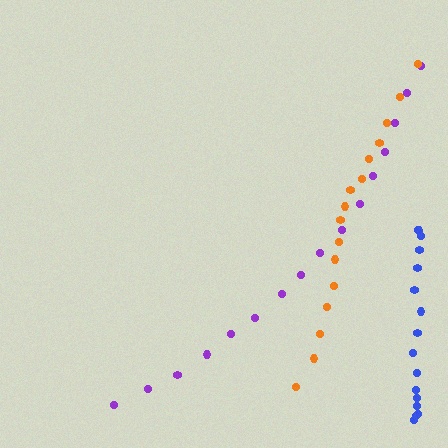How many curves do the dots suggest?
There are 3 distinct paths.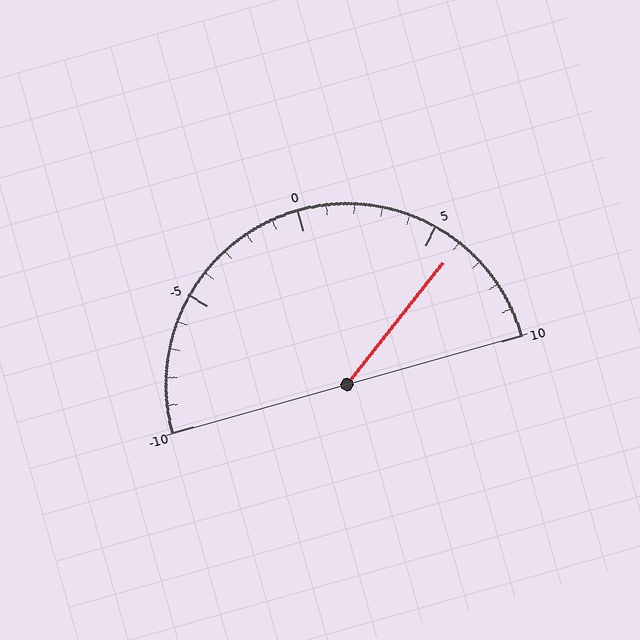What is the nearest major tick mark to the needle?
The nearest major tick mark is 5.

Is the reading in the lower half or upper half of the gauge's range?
The reading is in the upper half of the range (-10 to 10).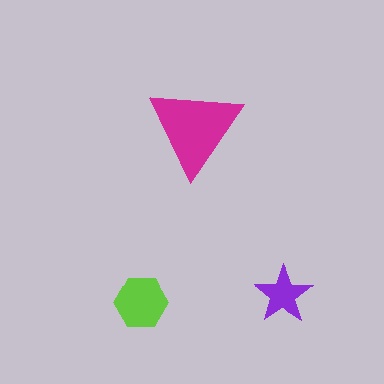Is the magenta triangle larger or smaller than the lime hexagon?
Larger.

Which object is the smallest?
The purple star.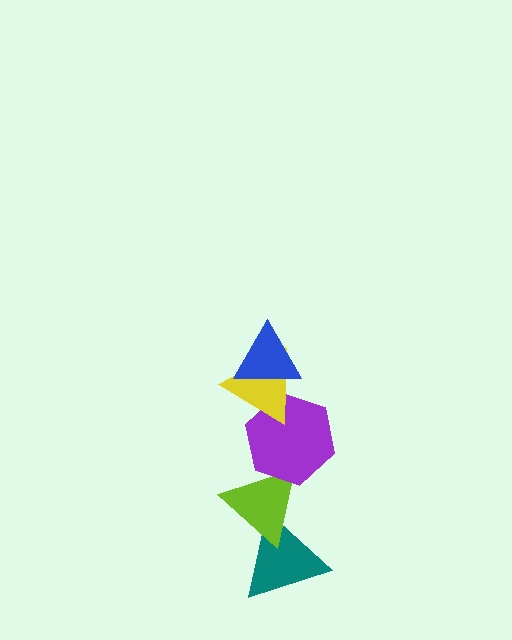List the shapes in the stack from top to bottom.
From top to bottom: the blue triangle, the yellow triangle, the purple hexagon, the lime triangle, the teal triangle.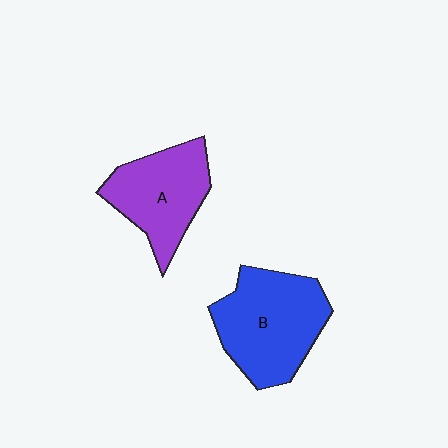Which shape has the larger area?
Shape B (blue).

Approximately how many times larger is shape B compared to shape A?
Approximately 1.2 times.